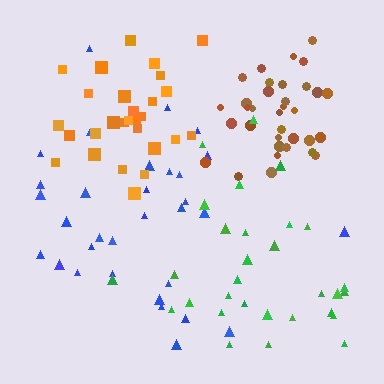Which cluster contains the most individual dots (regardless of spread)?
Brown (34).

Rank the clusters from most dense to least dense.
brown, orange, green, blue.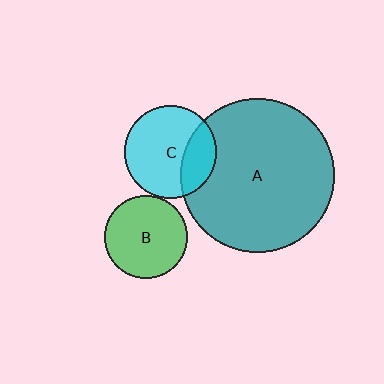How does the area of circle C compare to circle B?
Approximately 1.2 times.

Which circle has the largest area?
Circle A (teal).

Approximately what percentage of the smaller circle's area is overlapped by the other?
Approximately 30%.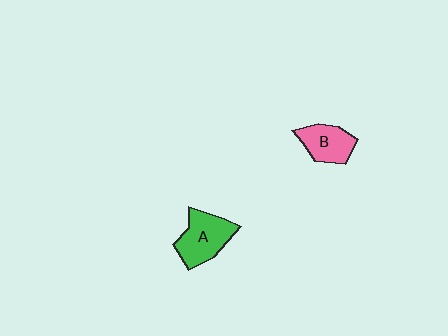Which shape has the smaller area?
Shape B (pink).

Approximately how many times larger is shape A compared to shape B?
Approximately 1.3 times.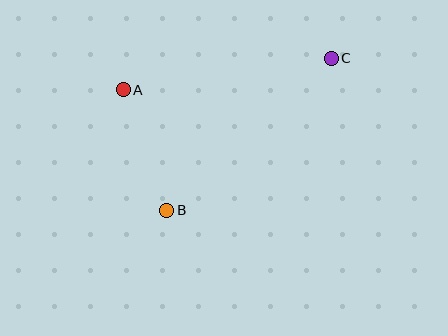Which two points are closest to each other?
Points A and B are closest to each other.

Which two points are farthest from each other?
Points B and C are farthest from each other.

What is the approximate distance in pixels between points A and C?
The distance between A and C is approximately 210 pixels.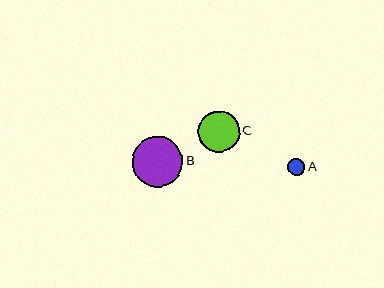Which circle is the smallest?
Circle A is the smallest with a size of approximately 17 pixels.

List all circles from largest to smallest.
From largest to smallest: B, C, A.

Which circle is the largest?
Circle B is the largest with a size of approximately 50 pixels.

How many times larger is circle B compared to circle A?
Circle B is approximately 3.0 times the size of circle A.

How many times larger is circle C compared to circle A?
Circle C is approximately 2.4 times the size of circle A.